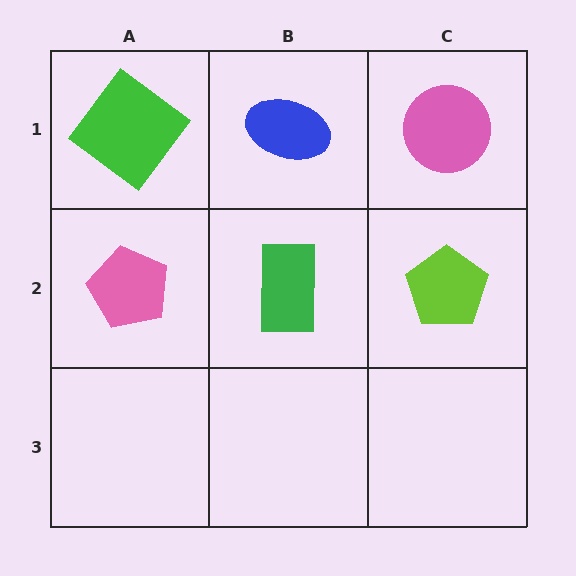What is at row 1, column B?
A blue ellipse.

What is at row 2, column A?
A pink pentagon.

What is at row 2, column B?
A green rectangle.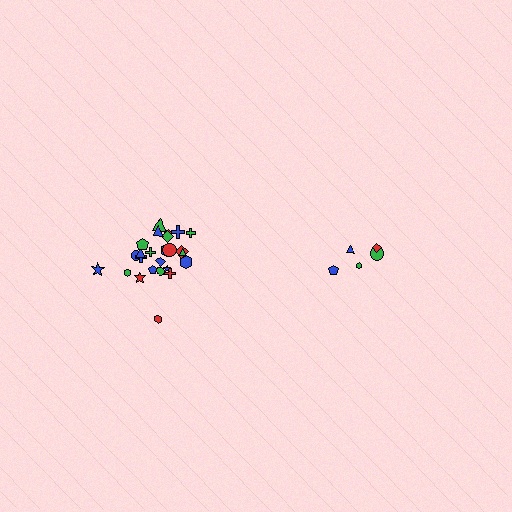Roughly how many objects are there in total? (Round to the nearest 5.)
Roughly 30 objects in total.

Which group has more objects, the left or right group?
The left group.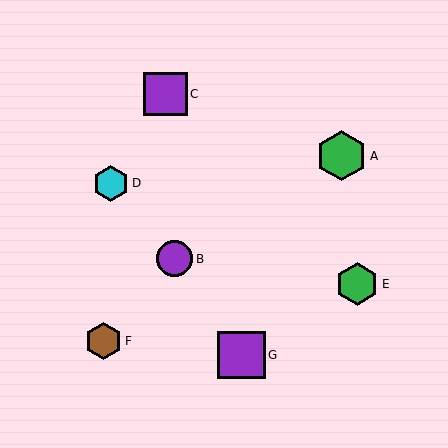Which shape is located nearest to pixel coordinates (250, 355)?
The purple square (labeled G) at (242, 355) is nearest to that location.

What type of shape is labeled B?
Shape B is a purple circle.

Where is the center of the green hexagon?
The center of the green hexagon is at (342, 156).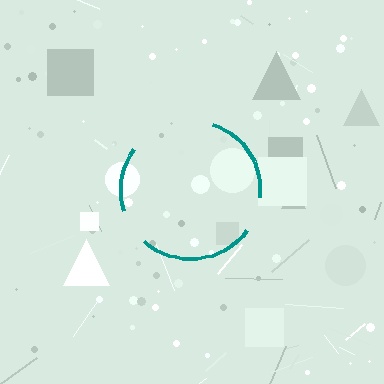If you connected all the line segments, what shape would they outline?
They would outline a circle.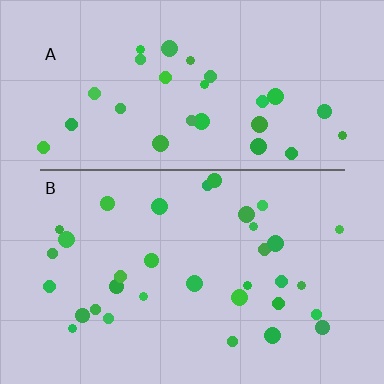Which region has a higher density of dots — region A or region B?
B (the bottom).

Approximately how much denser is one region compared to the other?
Approximately 1.1× — region B over region A.